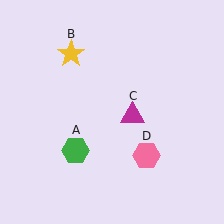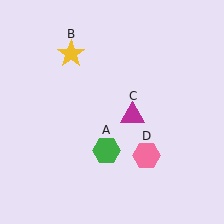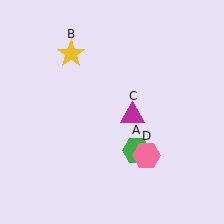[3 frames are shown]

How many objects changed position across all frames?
1 object changed position: green hexagon (object A).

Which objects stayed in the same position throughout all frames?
Yellow star (object B) and magenta triangle (object C) and pink hexagon (object D) remained stationary.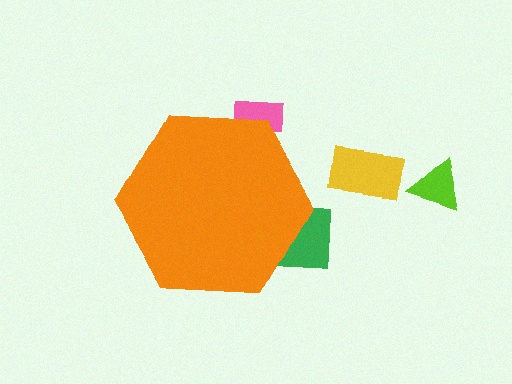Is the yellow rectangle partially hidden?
No, the yellow rectangle is fully visible.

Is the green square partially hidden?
Yes, the green square is partially hidden behind the orange hexagon.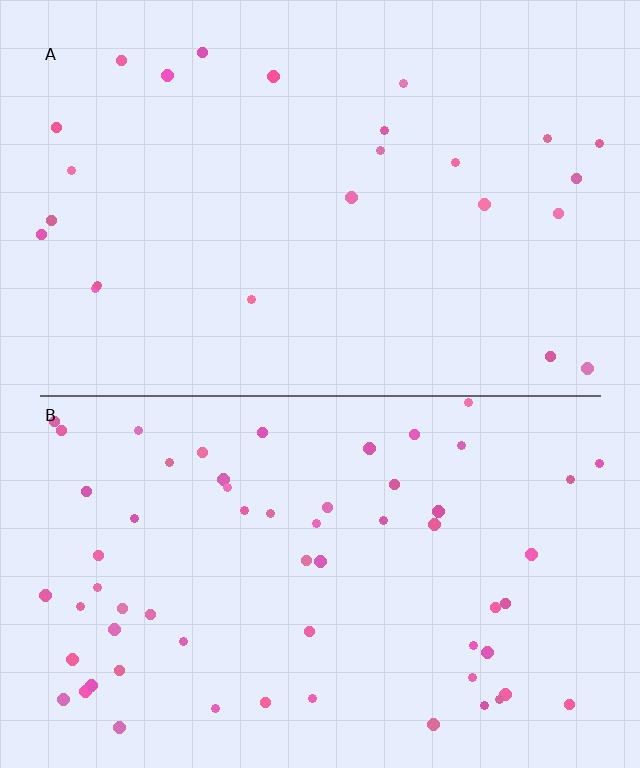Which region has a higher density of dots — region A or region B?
B (the bottom).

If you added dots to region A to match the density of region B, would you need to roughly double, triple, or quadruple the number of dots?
Approximately triple.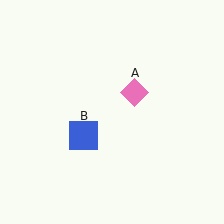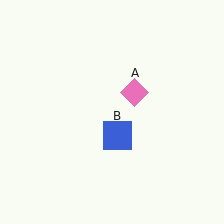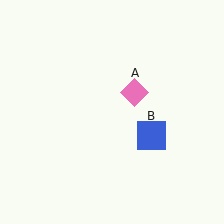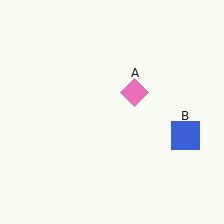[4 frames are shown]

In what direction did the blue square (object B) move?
The blue square (object B) moved right.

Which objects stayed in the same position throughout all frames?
Pink diamond (object A) remained stationary.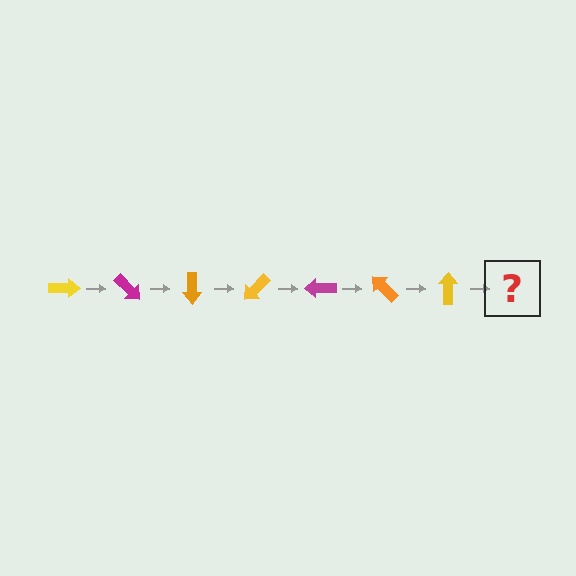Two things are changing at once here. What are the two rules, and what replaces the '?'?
The two rules are that it rotates 45 degrees each step and the color cycles through yellow, magenta, and orange. The '?' should be a magenta arrow, rotated 315 degrees from the start.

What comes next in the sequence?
The next element should be a magenta arrow, rotated 315 degrees from the start.